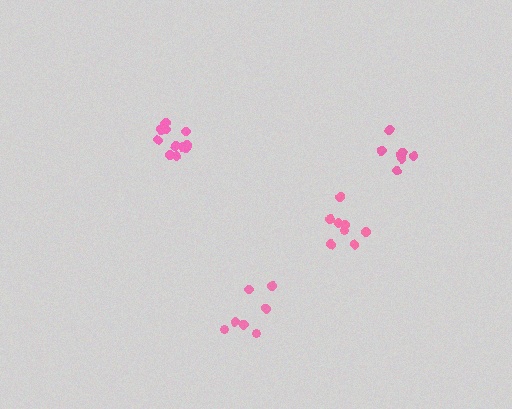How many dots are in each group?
Group 1: 7 dots, Group 2: 9 dots, Group 3: 12 dots, Group 4: 8 dots (36 total).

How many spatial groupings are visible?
There are 4 spatial groupings.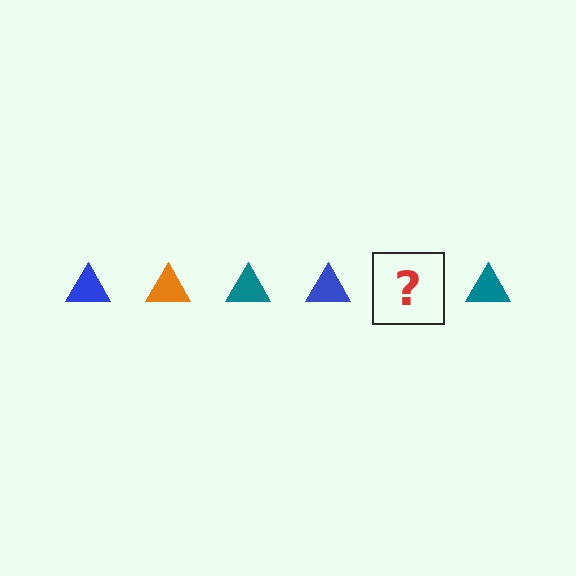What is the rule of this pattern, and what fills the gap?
The rule is that the pattern cycles through blue, orange, teal triangles. The gap should be filled with an orange triangle.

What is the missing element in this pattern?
The missing element is an orange triangle.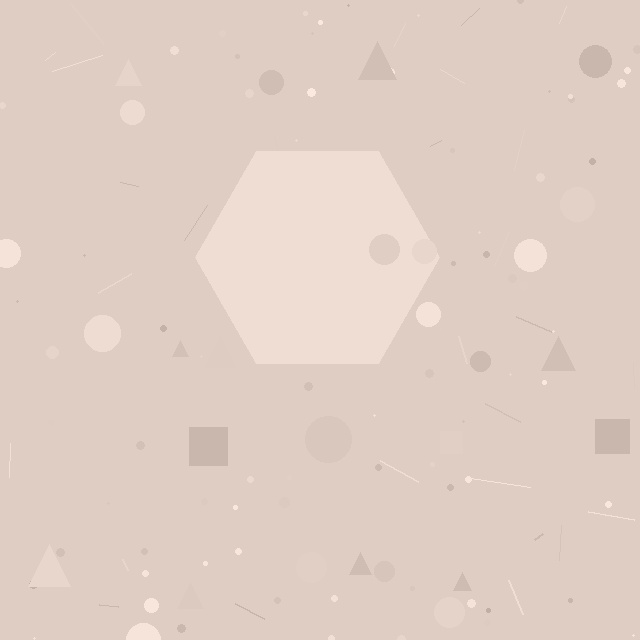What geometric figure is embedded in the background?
A hexagon is embedded in the background.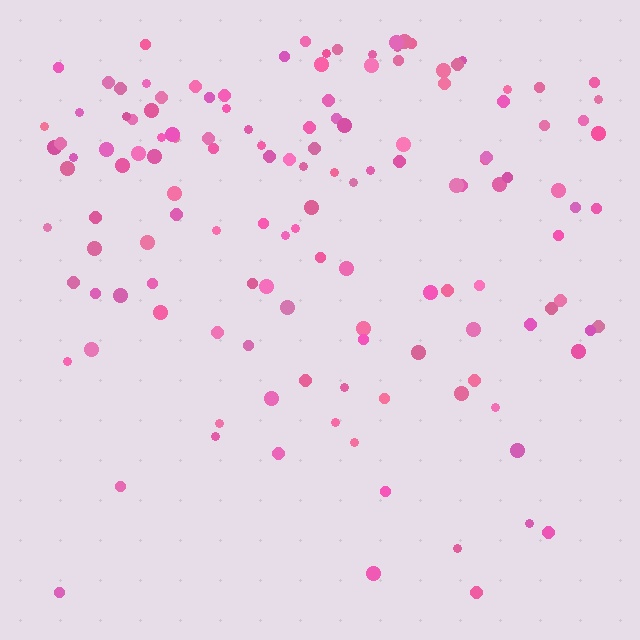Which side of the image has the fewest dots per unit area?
The bottom.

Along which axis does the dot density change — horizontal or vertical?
Vertical.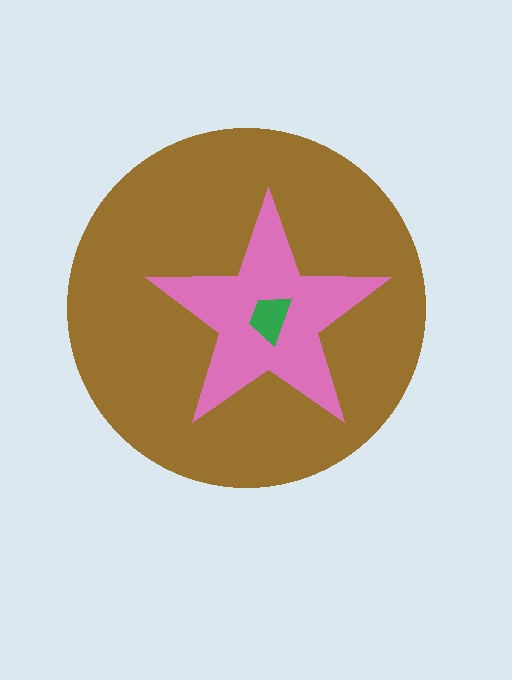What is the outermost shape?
The brown circle.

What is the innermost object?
The green trapezoid.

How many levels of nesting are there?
3.